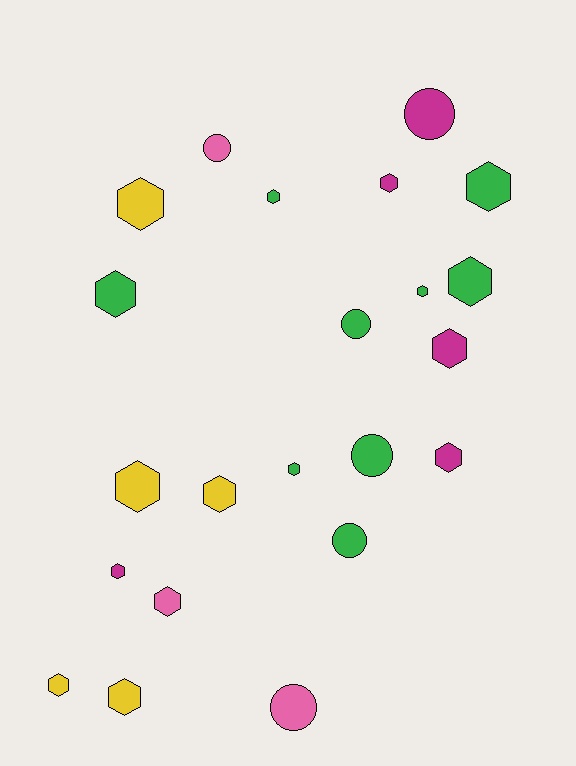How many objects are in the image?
There are 22 objects.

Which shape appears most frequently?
Hexagon, with 16 objects.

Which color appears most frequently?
Green, with 9 objects.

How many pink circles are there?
There are 2 pink circles.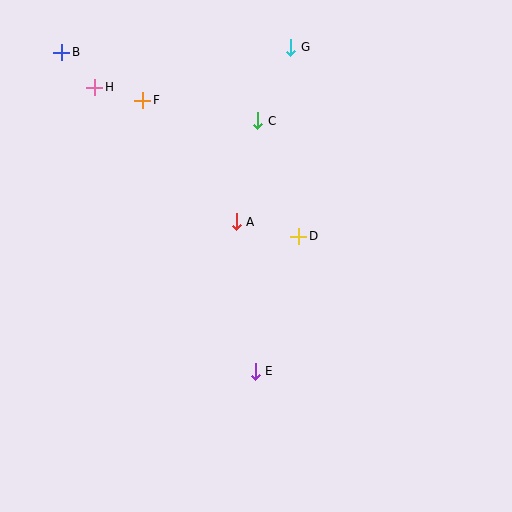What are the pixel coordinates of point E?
Point E is at (255, 371).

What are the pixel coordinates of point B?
Point B is at (62, 52).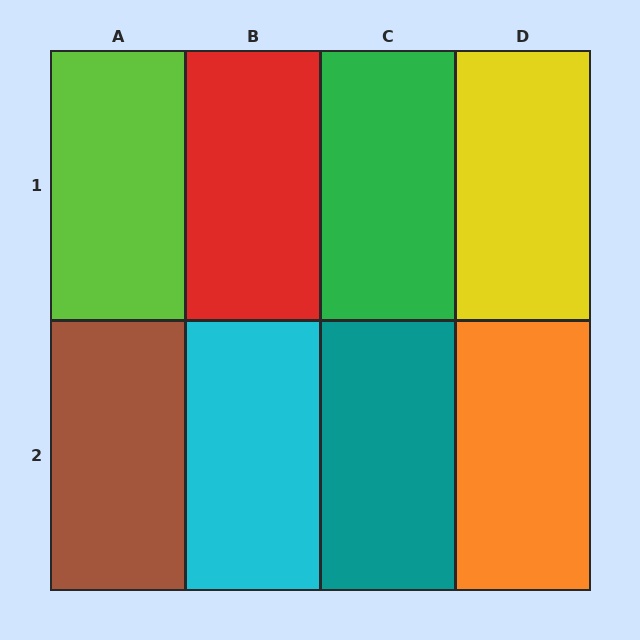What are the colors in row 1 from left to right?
Lime, red, green, yellow.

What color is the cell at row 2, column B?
Cyan.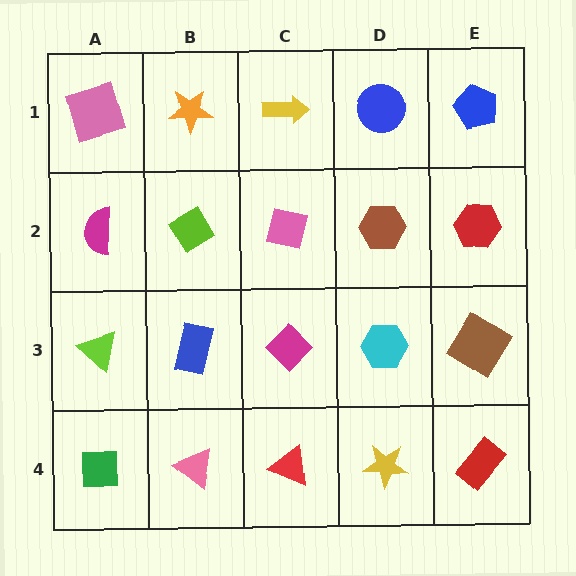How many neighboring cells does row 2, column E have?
3.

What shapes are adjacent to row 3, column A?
A magenta semicircle (row 2, column A), a green square (row 4, column A), a blue rectangle (row 3, column B).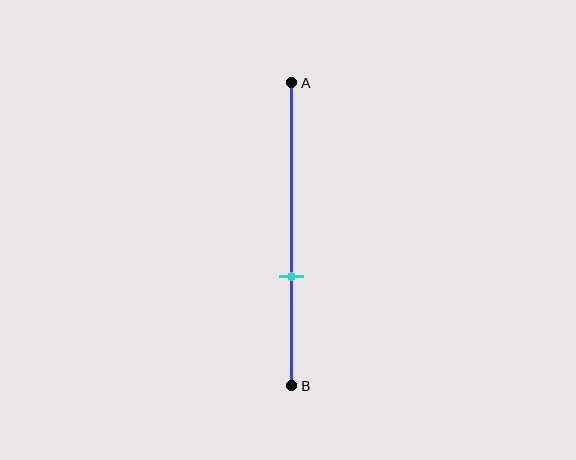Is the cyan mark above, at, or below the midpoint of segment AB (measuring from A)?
The cyan mark is below the midpoint of segment AB.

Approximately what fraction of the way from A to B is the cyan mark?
The cyan mark is approximately 65% of the way from A to B.